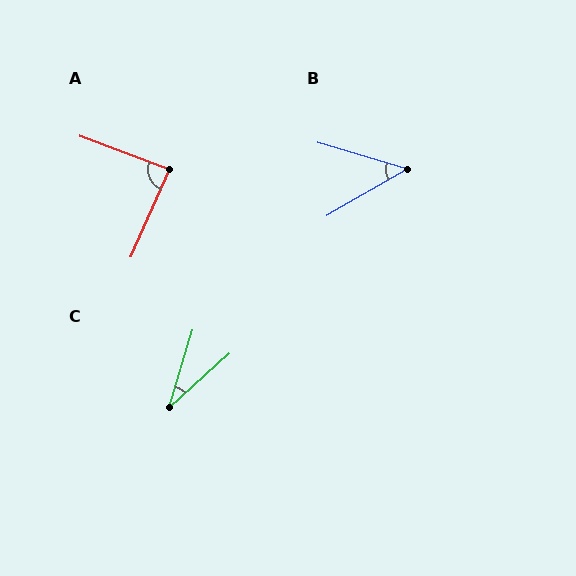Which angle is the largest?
A, at approximately 87 degrees.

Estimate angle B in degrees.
Approximately 46 degrees.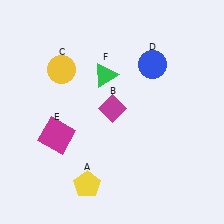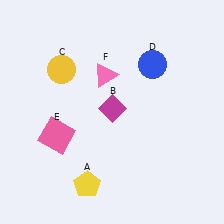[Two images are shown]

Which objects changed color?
E changed from magenta to pink. F changed from green to pink.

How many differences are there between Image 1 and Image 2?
There are 2 differences between the two images.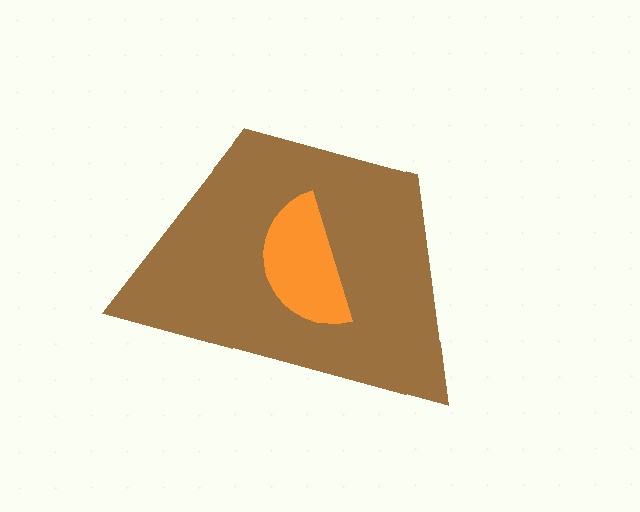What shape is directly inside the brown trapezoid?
The orange semicircle.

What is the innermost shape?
The orange semicircle.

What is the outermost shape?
The brown trapezoid.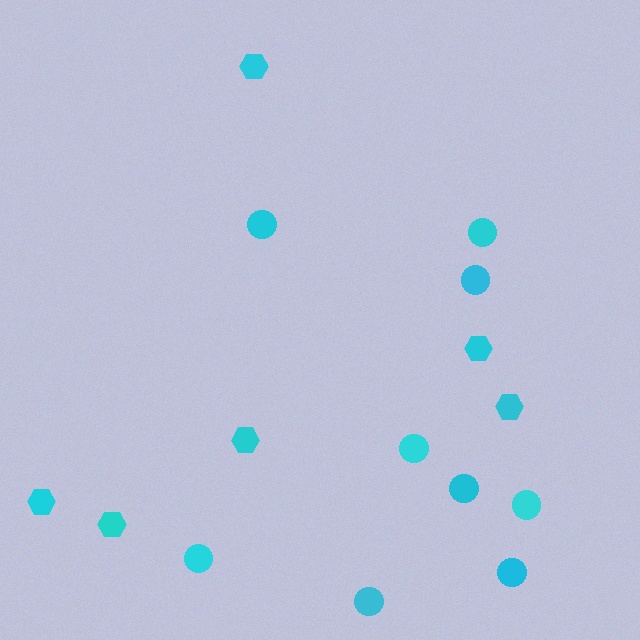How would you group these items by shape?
There are 2 groups: one group of circles (9) and one group of hexagons (6).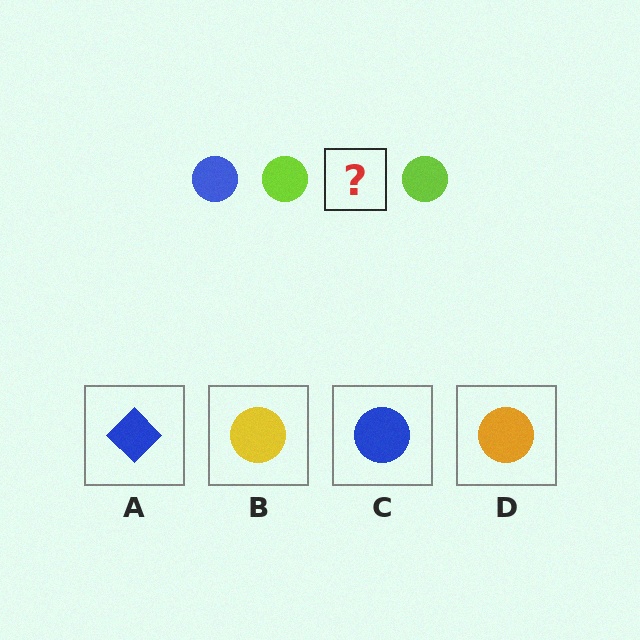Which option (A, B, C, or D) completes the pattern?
C.